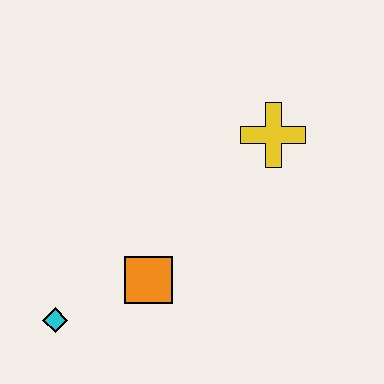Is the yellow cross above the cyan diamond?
Yes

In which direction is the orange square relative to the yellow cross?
The orange square is below the yellow cross.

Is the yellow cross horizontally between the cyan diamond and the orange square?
No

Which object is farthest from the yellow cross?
The cyan diamond is farthest from the yellow cross.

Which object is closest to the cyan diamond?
The orange square is closest to the cyan diamond.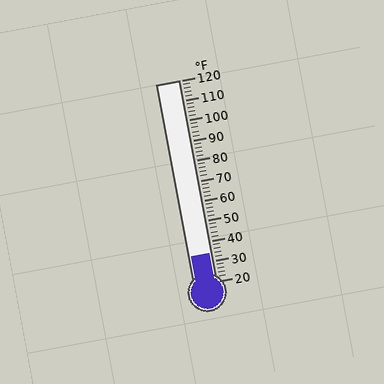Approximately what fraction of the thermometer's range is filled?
The thermometer is filled to approximately 15% of its range.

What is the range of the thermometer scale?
The thermometer scale ranges from 20°F to 120°F.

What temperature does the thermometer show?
The thermometer shows approximately 34°F.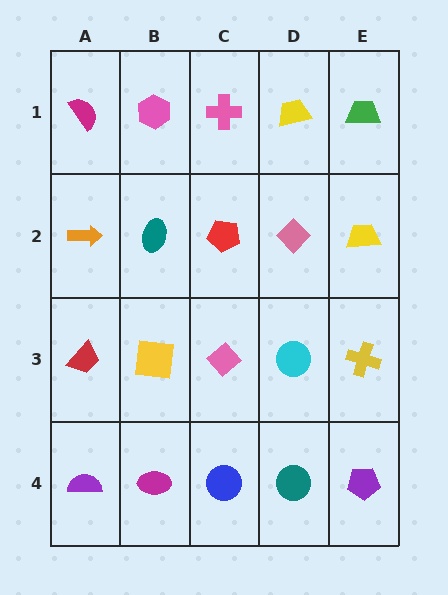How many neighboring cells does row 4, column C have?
3.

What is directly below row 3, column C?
A blue circle.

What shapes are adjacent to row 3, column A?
An orange arrow (row 2, column A), a purple semicircle (row 4, column A), a yellow square (row 3, column B).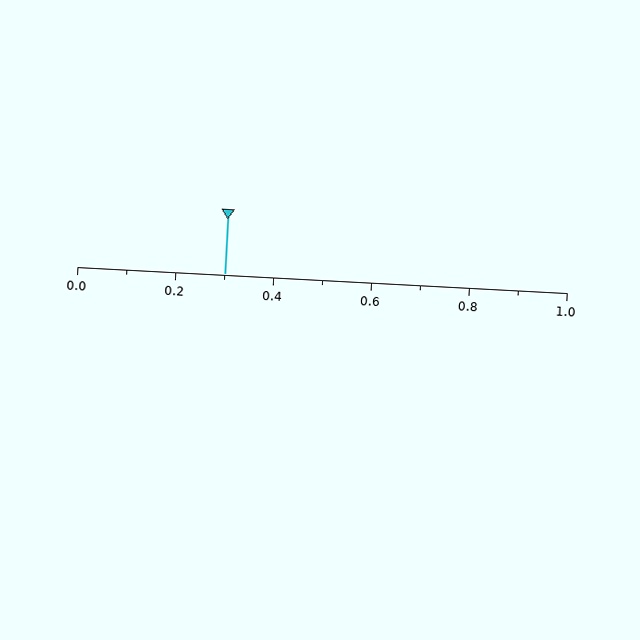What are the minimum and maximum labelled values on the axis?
The axis runs from 0.0 to 1.0.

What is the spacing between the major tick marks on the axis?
The major ticks are spaced 0.2 apart.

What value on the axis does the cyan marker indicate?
The marker indicates approximately 0.3.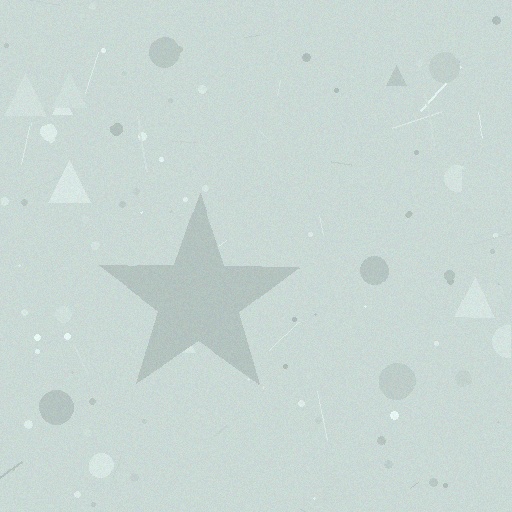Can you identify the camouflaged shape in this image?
The camouflaged shape is a star.